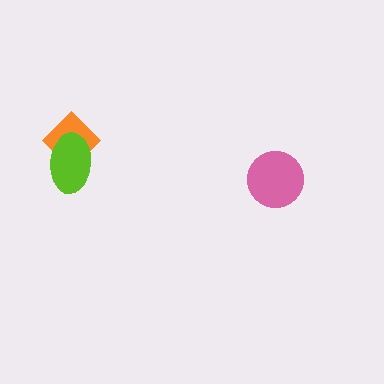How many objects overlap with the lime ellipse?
1 object overlaps with the lime ellipse.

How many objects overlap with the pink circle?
0 objects overlap with the pink circle.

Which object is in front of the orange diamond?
The lime ellipse is in front of the orange diamond.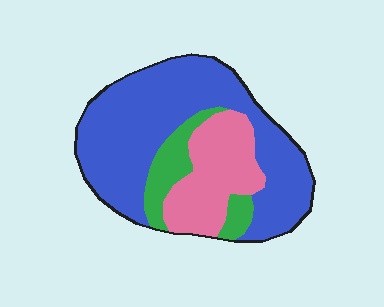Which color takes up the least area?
Green, at roughly 15%.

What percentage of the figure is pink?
Pink takes up about one quarter (1/4) of the figure.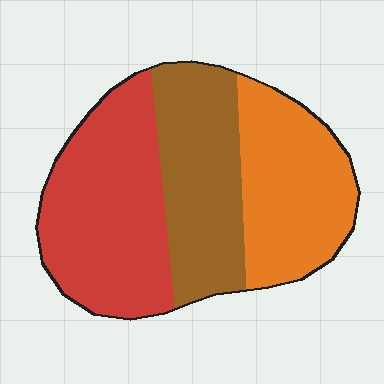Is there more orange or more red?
Red.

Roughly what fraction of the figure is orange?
Orange takes up about one third (1/3) of the figure.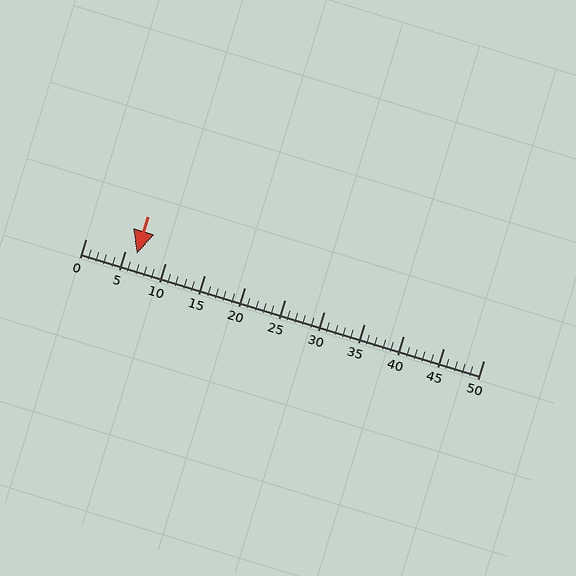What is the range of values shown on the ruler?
The ruler shows values from 0 to 50.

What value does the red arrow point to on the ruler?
The red arrow points to approximately 6.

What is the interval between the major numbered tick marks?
The major tick marks are spaced 5 units apart.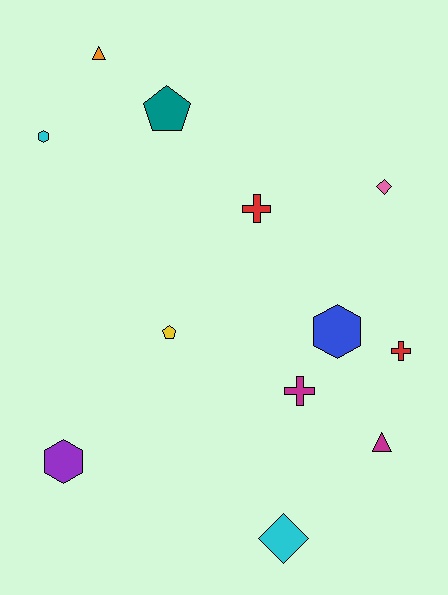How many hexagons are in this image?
There are 3 hexagons.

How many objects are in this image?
There are 12 objects.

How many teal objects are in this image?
There is 1 teal object.